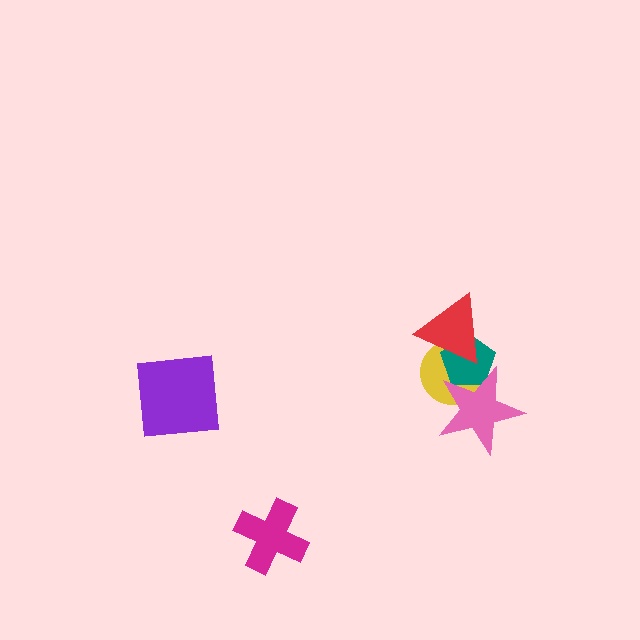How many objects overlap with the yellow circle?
3 objects overlap with the yellow circle.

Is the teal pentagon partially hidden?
Yes, it is partially covered by another shape.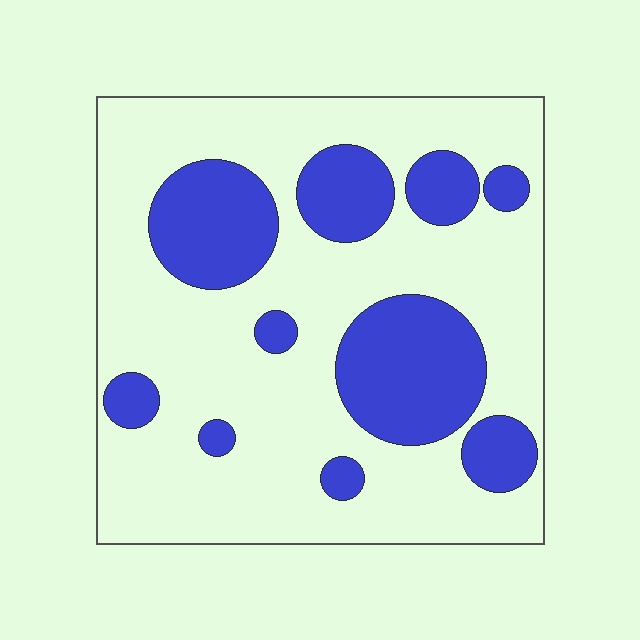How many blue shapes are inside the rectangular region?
10.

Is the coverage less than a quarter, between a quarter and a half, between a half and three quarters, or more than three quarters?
Between a quarter and a half.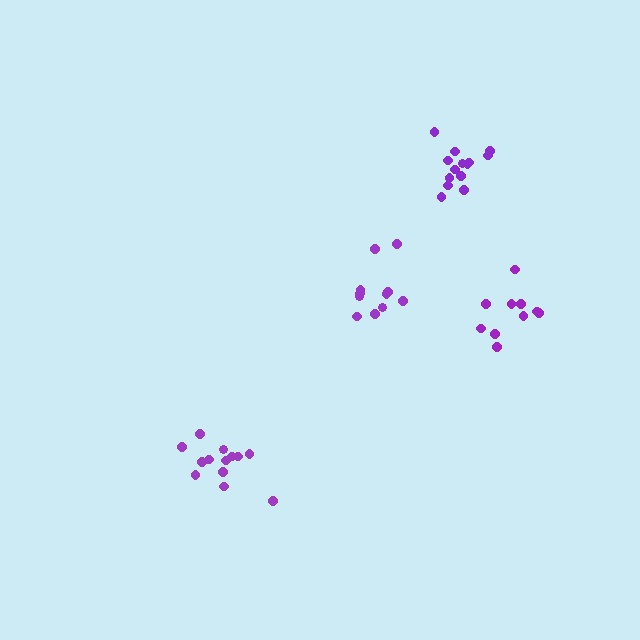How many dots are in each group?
Group 1: 13 dots, Group 2: 10 dots, Group 3: 14 dots, Group 4: 11 dots (48 total).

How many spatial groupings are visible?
There are 4 spatial groupings.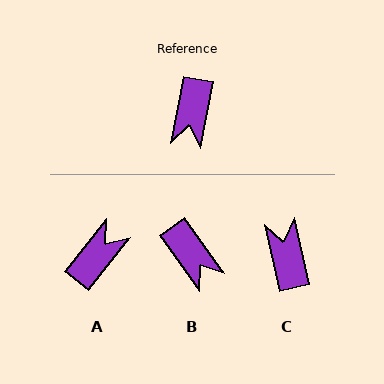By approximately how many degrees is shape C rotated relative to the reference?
Approximately 157 degrees clockwise.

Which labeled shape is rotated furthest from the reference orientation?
C, about 157 degrees away.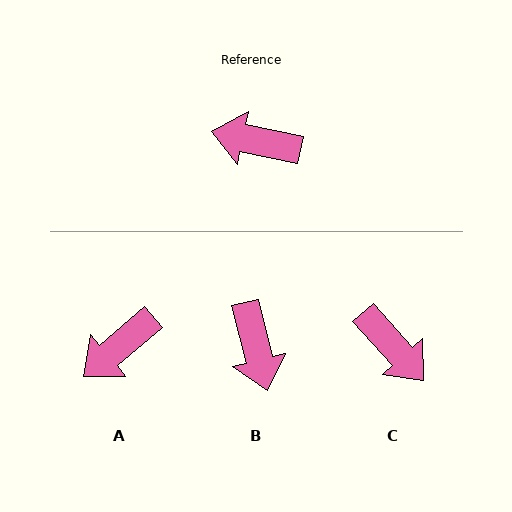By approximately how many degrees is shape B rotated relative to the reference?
Approximately 116 degrees counter-clockwise.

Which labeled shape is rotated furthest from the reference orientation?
C, about 143 degrees away.